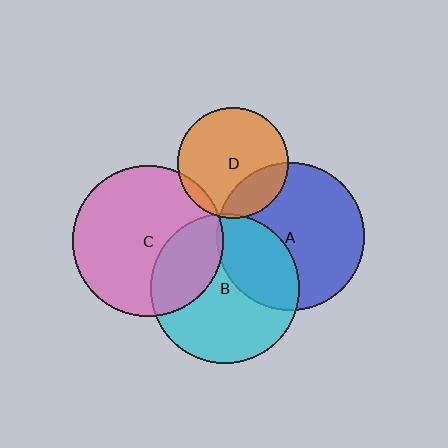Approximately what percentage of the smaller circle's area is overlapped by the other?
Approximately 25%.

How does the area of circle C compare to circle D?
Approximately 1.8 times.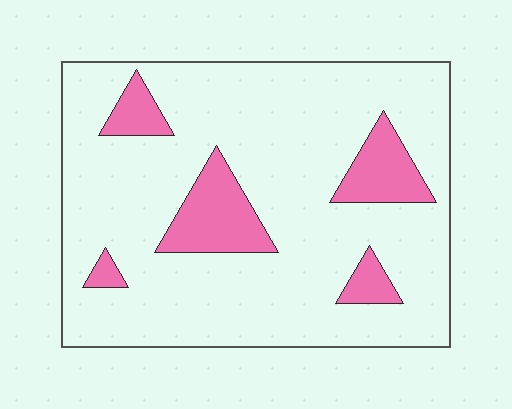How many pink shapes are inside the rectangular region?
5.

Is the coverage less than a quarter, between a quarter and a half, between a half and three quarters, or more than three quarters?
Less than a quarter.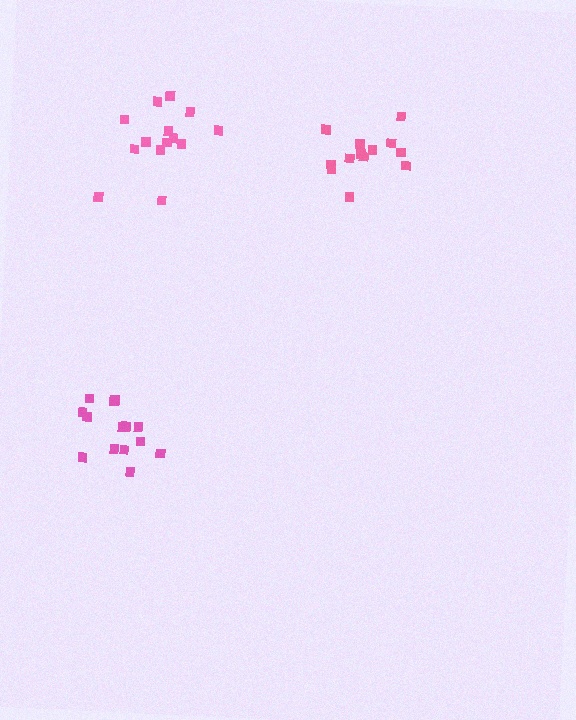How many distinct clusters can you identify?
There are 3 distinct clusters.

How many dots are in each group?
Group 1: 14 dots, Group 2: 13 dots, Group 3: 14 dots (41 total).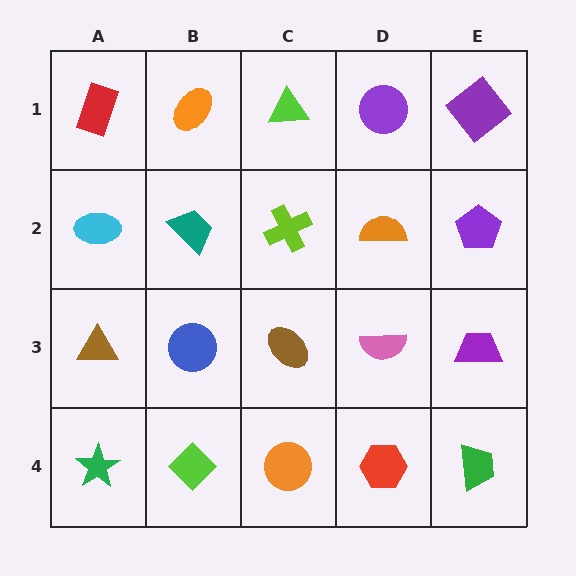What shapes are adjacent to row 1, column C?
A lime cross (row 2, column C), an orange ellipse (row 1, column B), a purple circle (row 1, column D).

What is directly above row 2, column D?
A purple circle.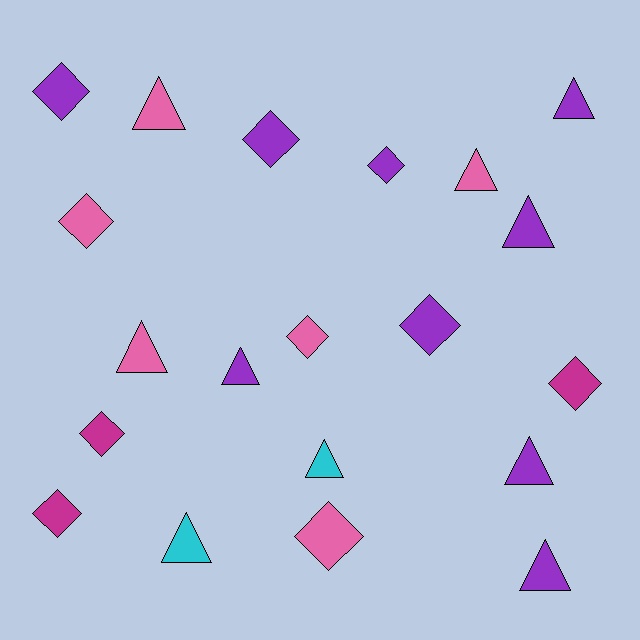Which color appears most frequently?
Purple, with 9 objects.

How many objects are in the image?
There are 20 objects.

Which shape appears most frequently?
Triangle, with 10 objects.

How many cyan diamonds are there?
There are no cyan diamonds.